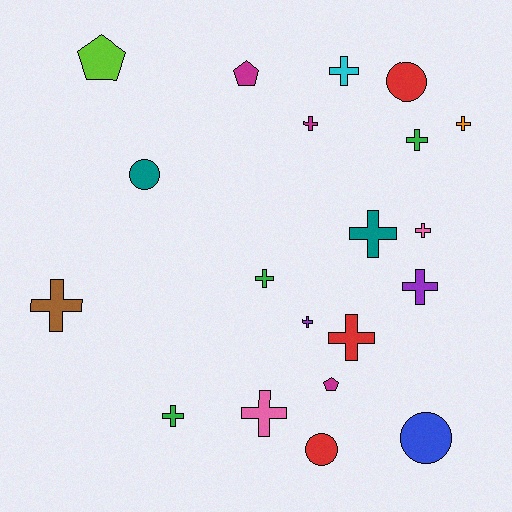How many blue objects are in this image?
There is 1 blue object.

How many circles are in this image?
There are 4 circles.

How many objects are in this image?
There are 20 objects.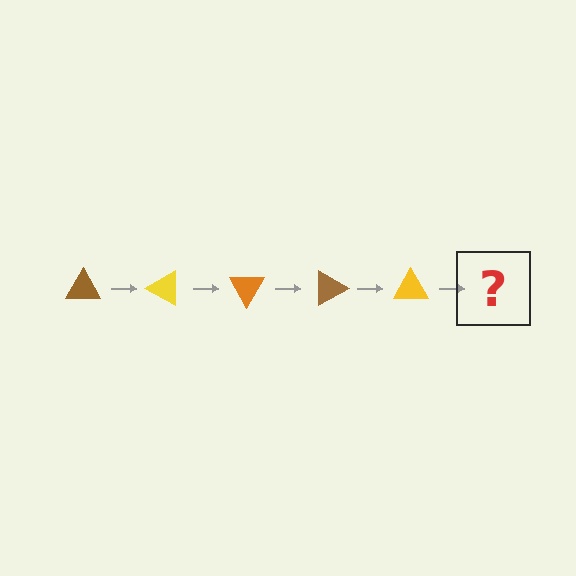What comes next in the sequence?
The next element should be an orange triangle, rotated 150 degrees from the start.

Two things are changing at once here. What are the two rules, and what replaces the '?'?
The two rules are that it rotates 30 degrees each step and the color cycles through brown, yellow, and orange. The '?' should be an orange triangle, rotated 150 degrees from the start.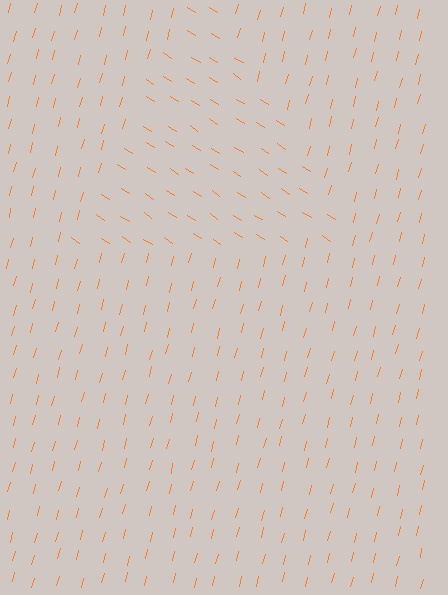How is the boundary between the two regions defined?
The boundary is defined purely by a change in line orientation (approximately 72 degrees difference). All lines are the same color and thickness.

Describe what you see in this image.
The image is filled with small orange line segments. A triangle region in the image has lines oriented differently from the surrounding lines, creating a visible texture boundary.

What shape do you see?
I see a triangle.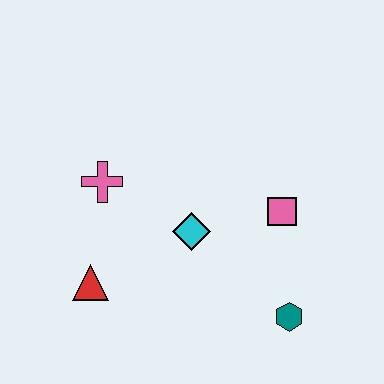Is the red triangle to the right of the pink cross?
No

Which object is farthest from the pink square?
The red triangle is farthest from the pink square.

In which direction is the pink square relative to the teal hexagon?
The pink square is above the teal hexagon.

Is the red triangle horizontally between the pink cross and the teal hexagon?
No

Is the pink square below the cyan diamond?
No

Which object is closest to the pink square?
The cyan diamond is closest to the pink square.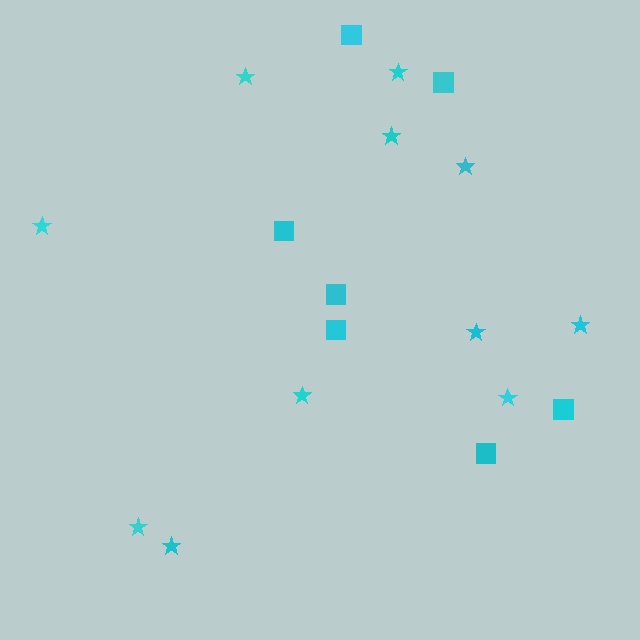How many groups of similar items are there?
There are 2 groups: one group of stars (11) and one group of squares (7).